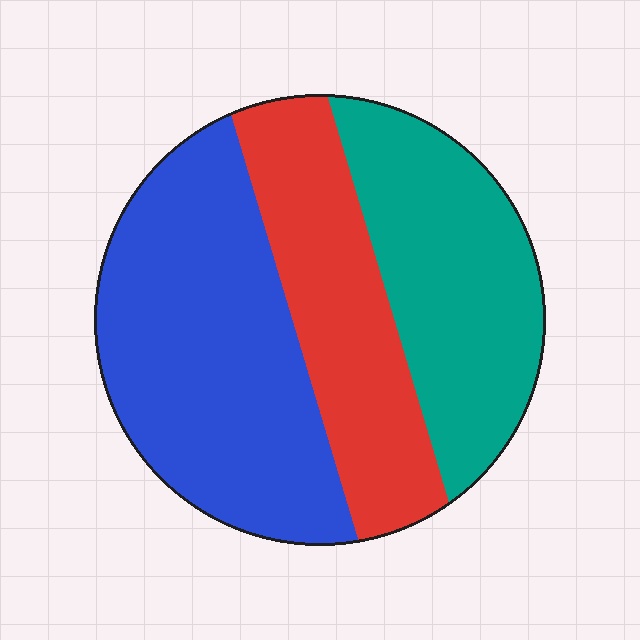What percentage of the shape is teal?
Teal covers 30% of the shape.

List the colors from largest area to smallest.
From largest to smallest: blue, teal, red.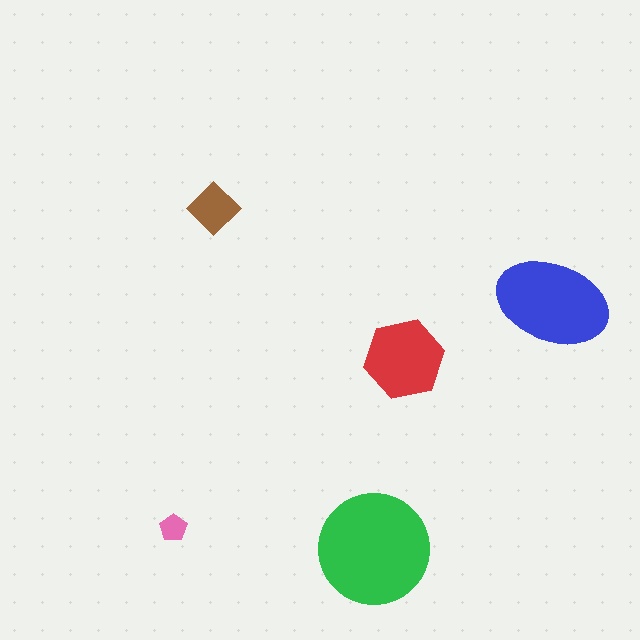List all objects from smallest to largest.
The pink pentagon, the brown diamond, the red hexagon, the blue ellipse, the green circle.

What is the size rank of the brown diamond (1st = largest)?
4th.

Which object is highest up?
The brown diamond is topmost.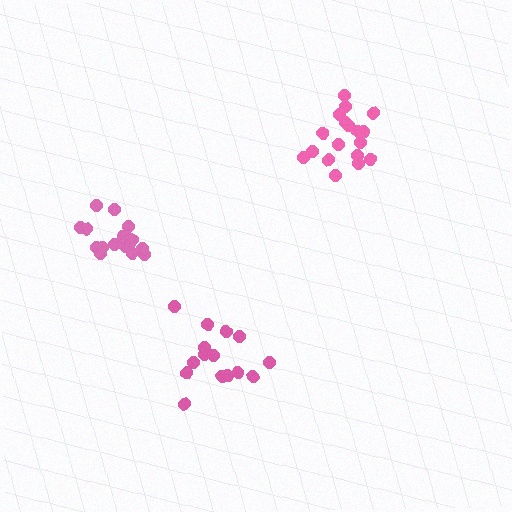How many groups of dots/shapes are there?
There are 3 groups.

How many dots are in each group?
Group 1: 15 dots, Group 2: 19 dots, Group 3: 18 dots (52 total).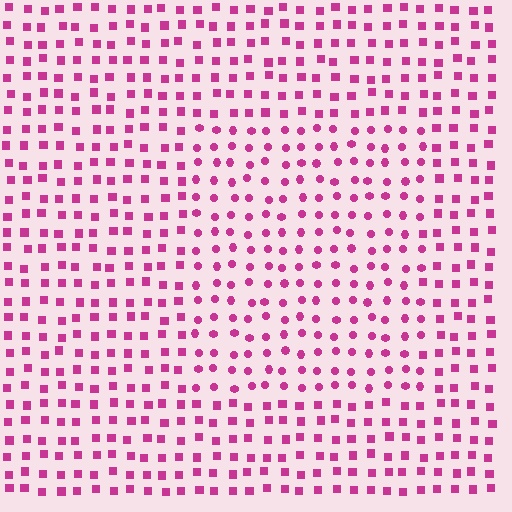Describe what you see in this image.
The image is filled with small magenta elements arranged in a uniform grid. A rectangle-shaped region contains circles, while the surrounding area contains squares. The boundary is defined purely by the change in element shape.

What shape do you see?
I see a rectangle.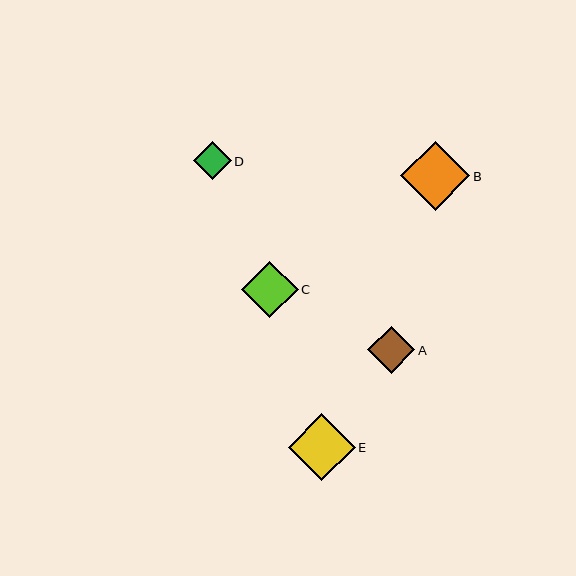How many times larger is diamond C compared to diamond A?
Diamond C is approximately 1.2 times the size of diamond A.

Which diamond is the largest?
Diamond B is the largest with a size of approximately 69 pixels.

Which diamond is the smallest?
Diamond D is the smallest with a size of approximately 38 pixels.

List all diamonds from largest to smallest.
From largest to smallest: B, E, C, A, D.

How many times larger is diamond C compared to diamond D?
Diamond C is approximately 1.5 times the size of diamond D.